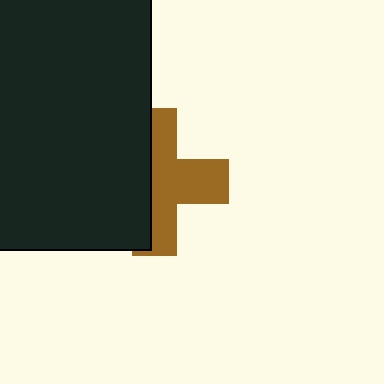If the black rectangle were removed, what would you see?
You would see the complete brown cross.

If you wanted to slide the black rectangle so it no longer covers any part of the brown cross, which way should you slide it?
Slide it left — that is the most direct way to separate the two shapes.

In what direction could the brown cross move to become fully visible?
The brown cross could move right. That would shift it out from behind the black rectangle entirely.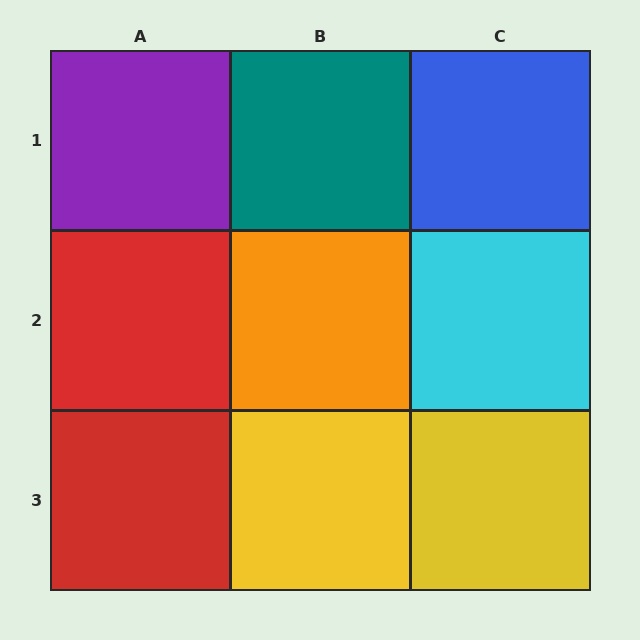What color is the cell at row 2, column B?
Orange.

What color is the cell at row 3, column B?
Yellow.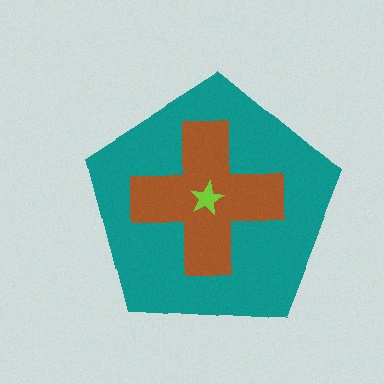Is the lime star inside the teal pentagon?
Yes.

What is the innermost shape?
The lime star.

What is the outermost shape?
The teal pentagon.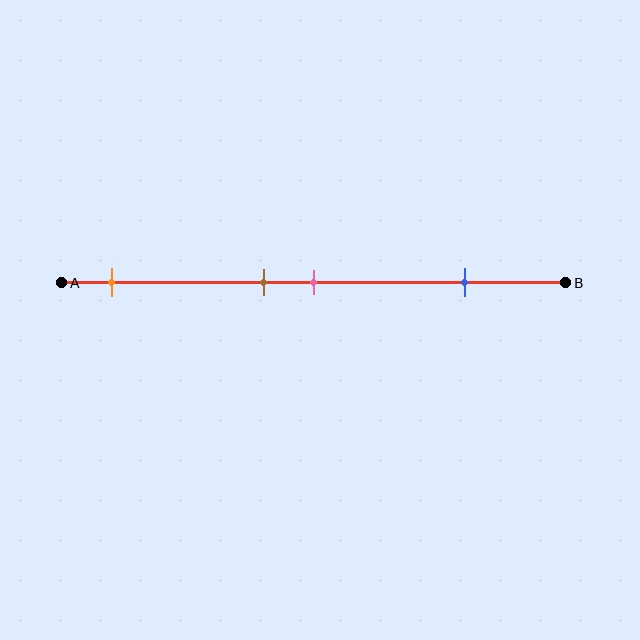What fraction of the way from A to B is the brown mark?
The brown mark is approximately 40% (0.4) of the way from A to B.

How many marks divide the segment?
There are 4 marks dividing the segment.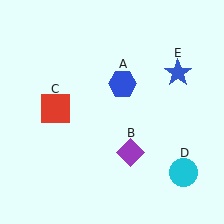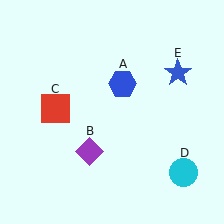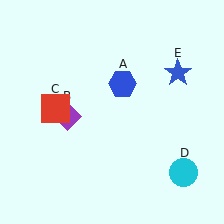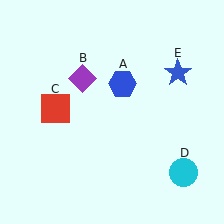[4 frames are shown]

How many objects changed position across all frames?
1 object changed position: purple diamond (object B).